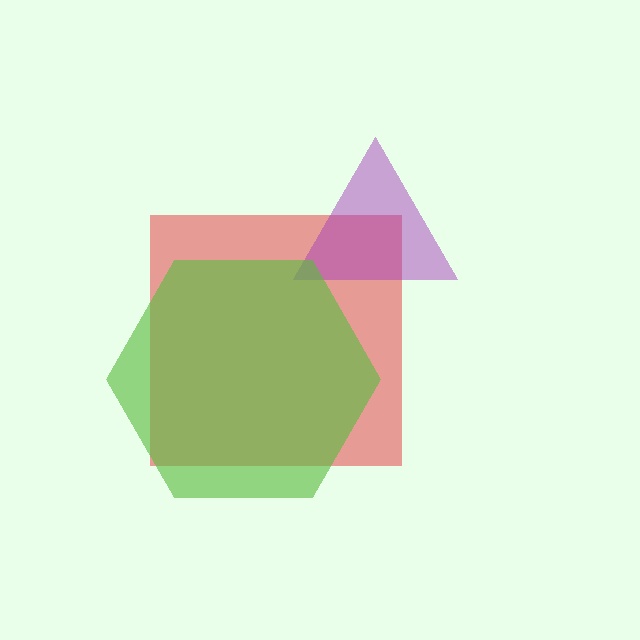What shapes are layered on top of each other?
The layered shapes are: a red square, a purple triangle, a lime hexagon.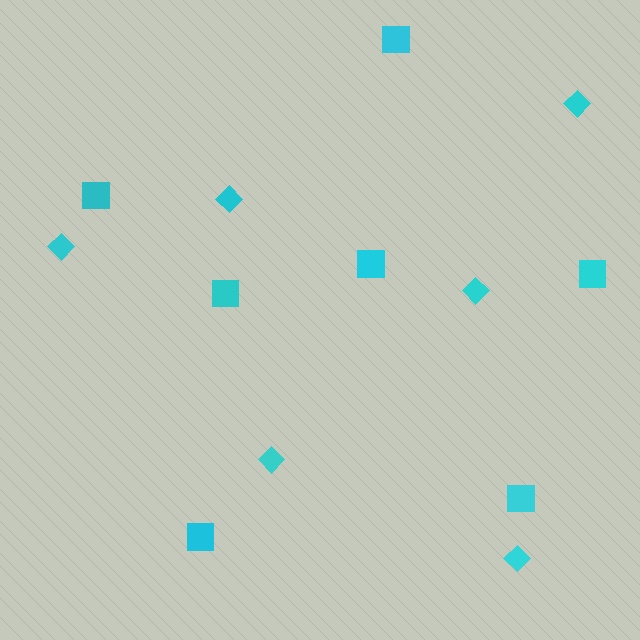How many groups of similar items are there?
There are 2 groups: one group of diamonds (6) and one group of squares (7).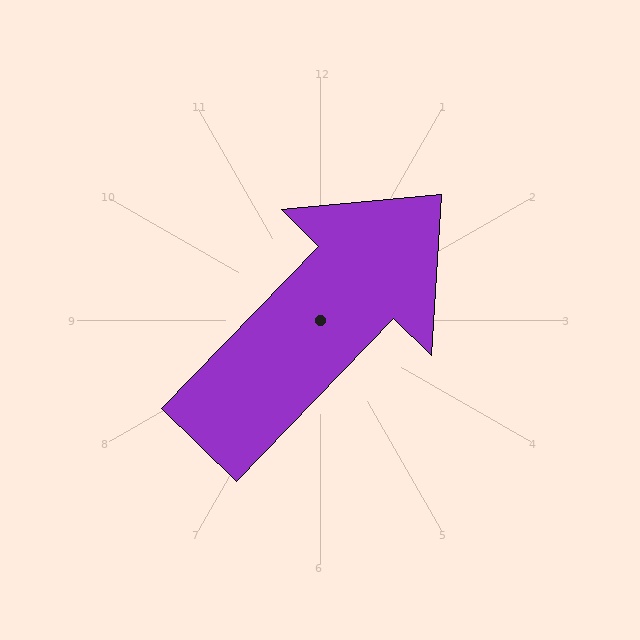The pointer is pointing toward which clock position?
Roughly 1 o'clock.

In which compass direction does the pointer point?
Northeast.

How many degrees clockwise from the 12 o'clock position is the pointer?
Approximately 44 degrees.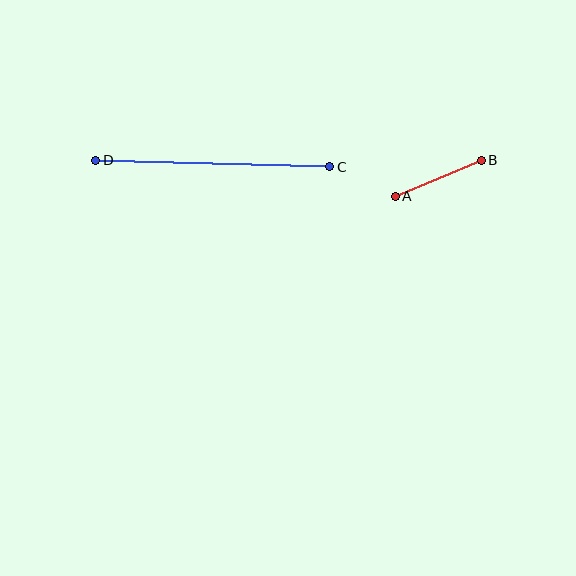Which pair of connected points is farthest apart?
Points C and D are farthest apart.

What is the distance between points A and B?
The distance is approximately 94 pixels.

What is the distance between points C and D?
The distance is approximately 234 pixels.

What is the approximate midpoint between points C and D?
The midpoint is at approximately (213, 164) pixels.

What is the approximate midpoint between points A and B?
The midpoint is at approximately (438, 178) pixels.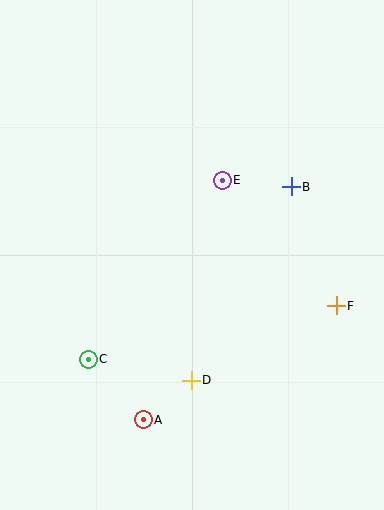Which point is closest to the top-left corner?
Point E is closest to the top-left corner.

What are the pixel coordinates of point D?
Point D is at (191, 380).